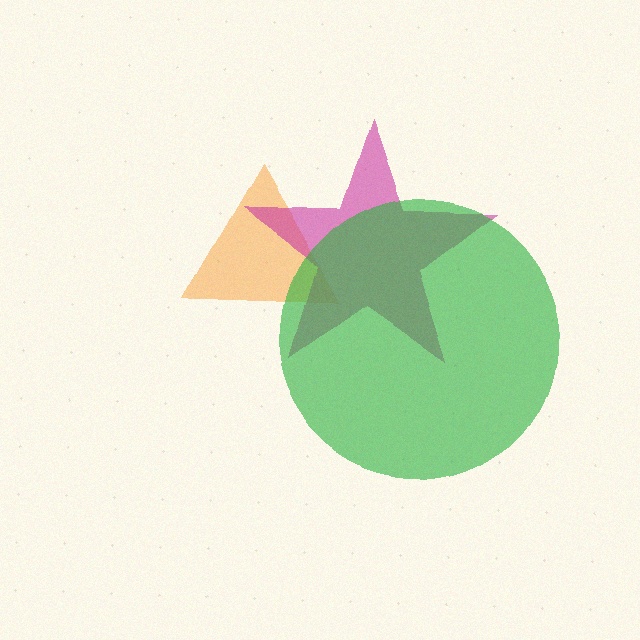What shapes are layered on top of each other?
The layered shapes are: an orange triangle, a magenta star, a green circle.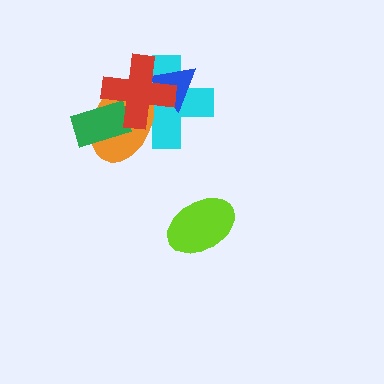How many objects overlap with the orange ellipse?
4 objects overlap with the orange ellipse.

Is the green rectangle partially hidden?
Yes, it is partially covered by another shape.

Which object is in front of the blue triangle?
The red cross is in front of the blue triangle.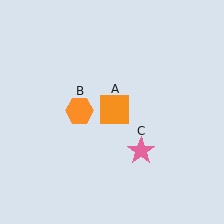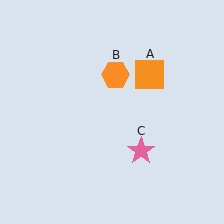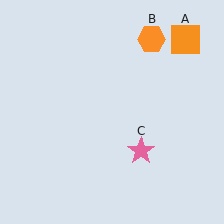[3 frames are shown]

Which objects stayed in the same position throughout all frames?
Pink star (object C) remained stationary.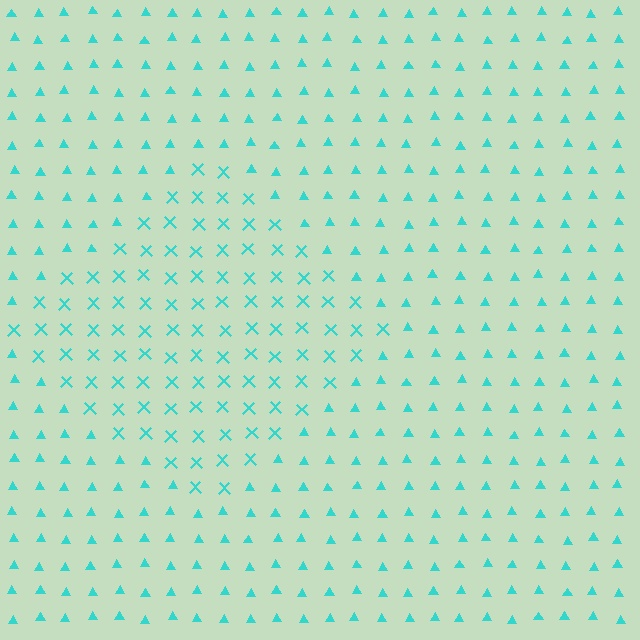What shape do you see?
I see a diamond.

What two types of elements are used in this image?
The image uses X marks inside the diamond region and triangles outside it.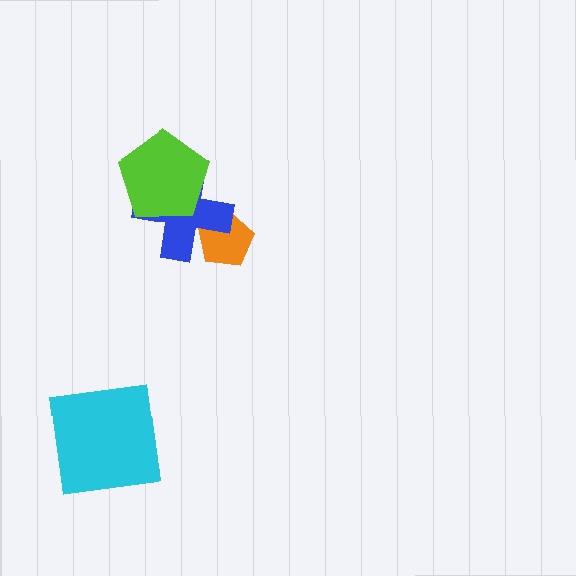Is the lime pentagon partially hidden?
No, no other shape covers it.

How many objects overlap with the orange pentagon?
1 object overlaps with the orange pentagon.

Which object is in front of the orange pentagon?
The blue cross is in front of the orange pentagon.